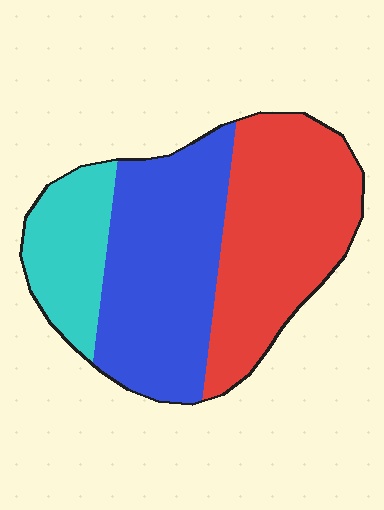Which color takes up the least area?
Cyan, at roughly 20%.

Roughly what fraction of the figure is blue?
Blue takes up between a quarter and a half of the figure.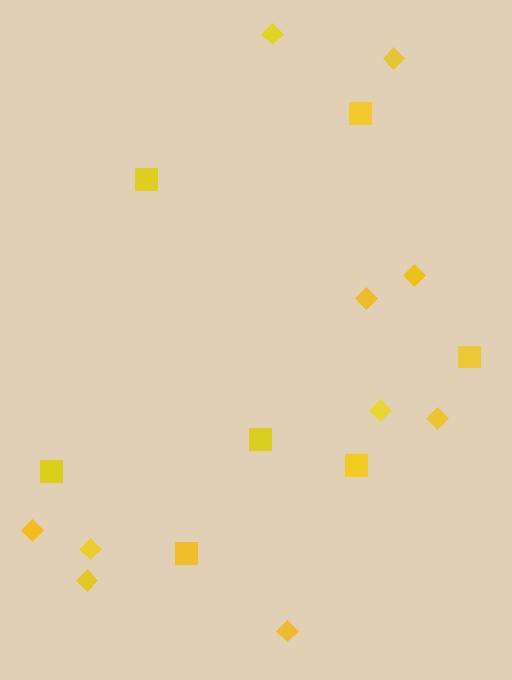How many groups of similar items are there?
There are 2 groups: one group of diamonds (10) and one group of squares (7).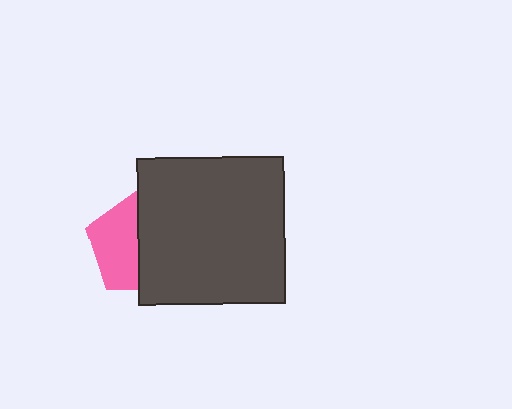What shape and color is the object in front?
The object in front is a dark gray square.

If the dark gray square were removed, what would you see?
You would see the complete pink pentagon.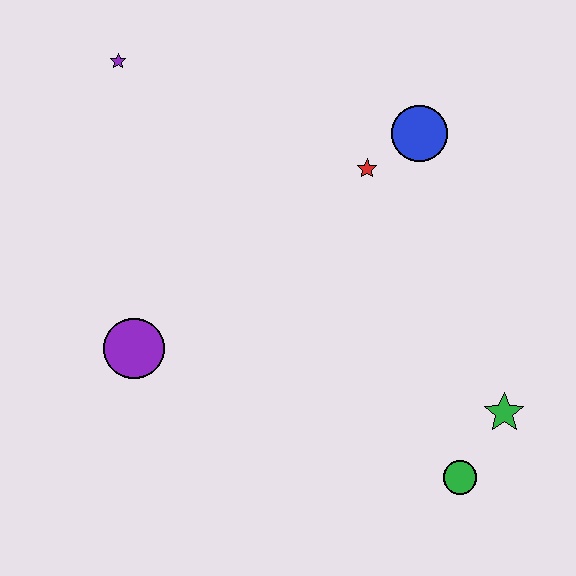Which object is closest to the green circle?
The green star is closest to the green circle.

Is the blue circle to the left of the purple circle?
No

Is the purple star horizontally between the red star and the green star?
No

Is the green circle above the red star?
No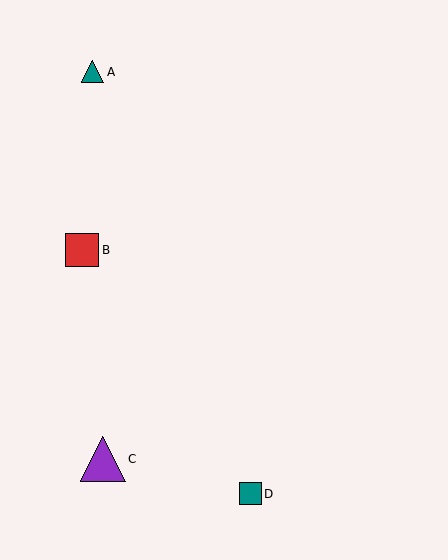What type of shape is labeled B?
Shape B is a red square.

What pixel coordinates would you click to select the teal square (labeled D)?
Click at (251, 494) to select the teal square D.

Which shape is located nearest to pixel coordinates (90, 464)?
The purple triangle (labeled C) at (103, 459) is nearest to that location.